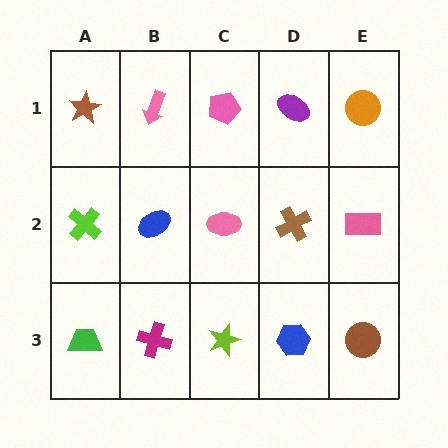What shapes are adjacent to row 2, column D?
A purple ellipse (row 1, column D), a blue hexagon (row 3, column D), a pink ellipse (row 2, column C), a pink rectangle (row 2, column E).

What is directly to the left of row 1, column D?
A pink pentagon.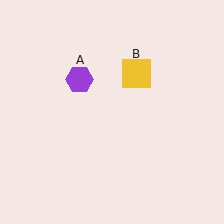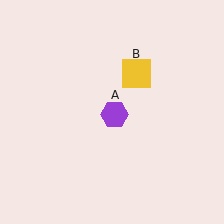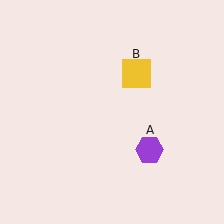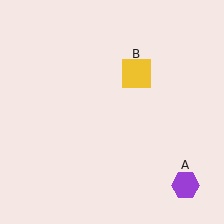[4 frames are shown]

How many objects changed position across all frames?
1 object changed position: purple hexagon (object A).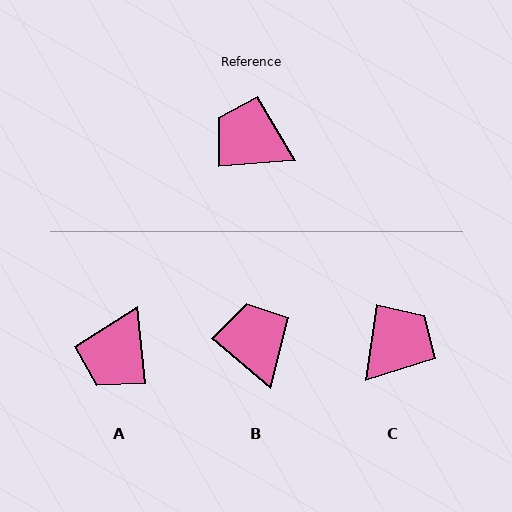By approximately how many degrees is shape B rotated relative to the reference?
Approximately 46 degrees clockwise.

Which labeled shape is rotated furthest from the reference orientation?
C, about 103 degrees away.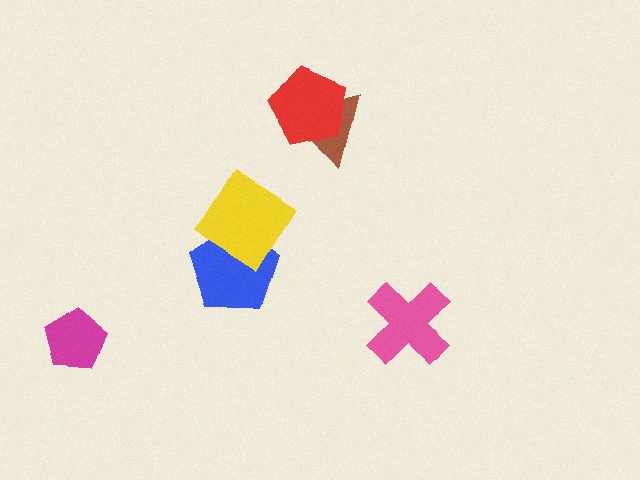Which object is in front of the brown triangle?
The red pentagon is in front of the brown triangle.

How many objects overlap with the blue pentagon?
1 object overlaps with the blue pentagon.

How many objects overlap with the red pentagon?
1 object overlaps with the red pentagon.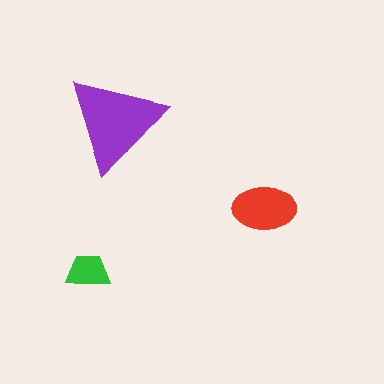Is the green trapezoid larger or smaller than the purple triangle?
Smaller.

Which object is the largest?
The purple triangle.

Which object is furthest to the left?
The green trapezoid is leftmost.